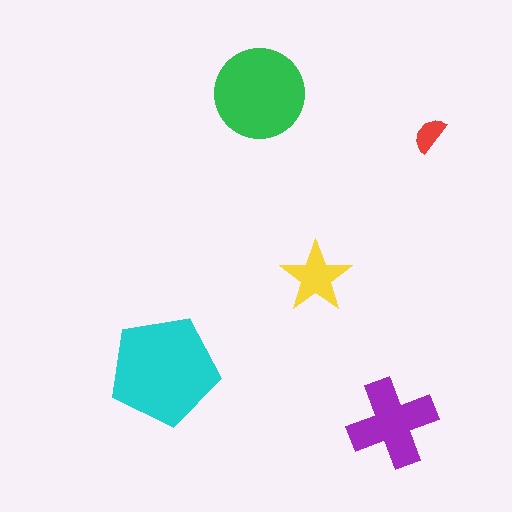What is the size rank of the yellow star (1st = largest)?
4th.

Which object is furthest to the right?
The red semicircle is rightmost.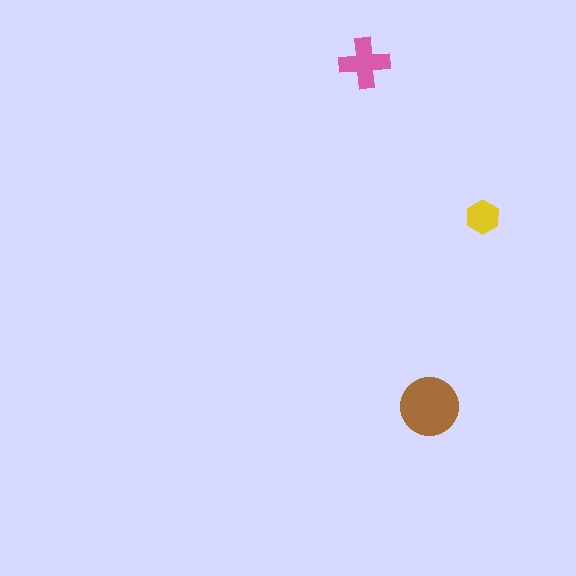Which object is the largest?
The brown circle.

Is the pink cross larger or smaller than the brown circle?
Smaller.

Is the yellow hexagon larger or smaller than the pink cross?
Smaller.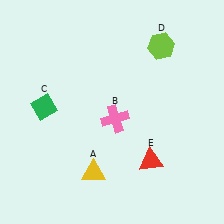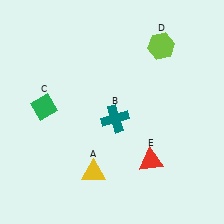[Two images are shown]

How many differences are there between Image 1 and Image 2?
There is 1 difference between the two images.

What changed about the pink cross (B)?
In Image 1, B is pink. In Image 2, it changed to teal.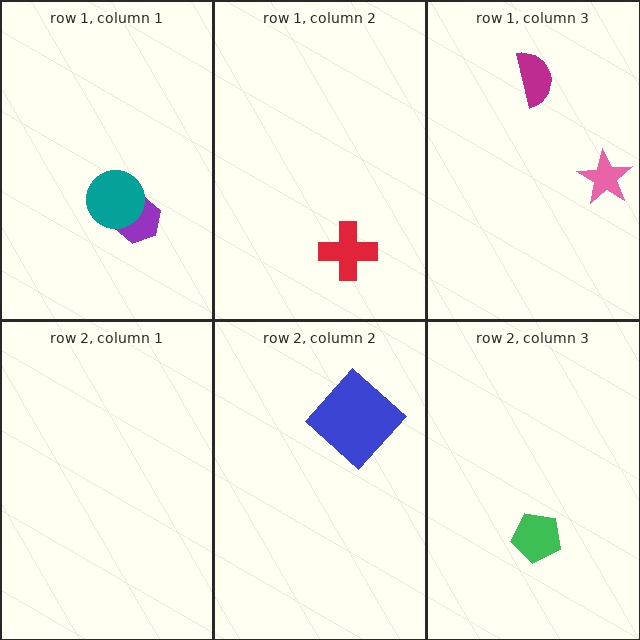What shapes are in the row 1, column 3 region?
The pink star, the magenta semicircle.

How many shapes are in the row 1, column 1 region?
2.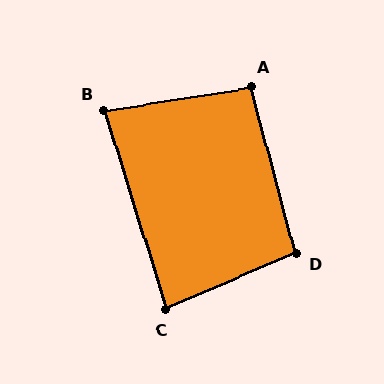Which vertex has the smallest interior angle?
B, at approximately 81 degrees.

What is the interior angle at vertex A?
Approximately 96 degrees (obtuse).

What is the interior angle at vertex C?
Approximately 84 degrees (acute).